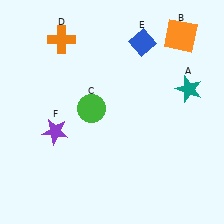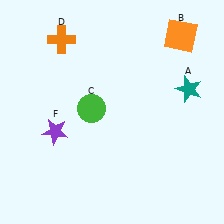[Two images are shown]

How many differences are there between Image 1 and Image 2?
There is 1 difference between the two images.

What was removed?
The blue diamond (E) was removed in Image 2.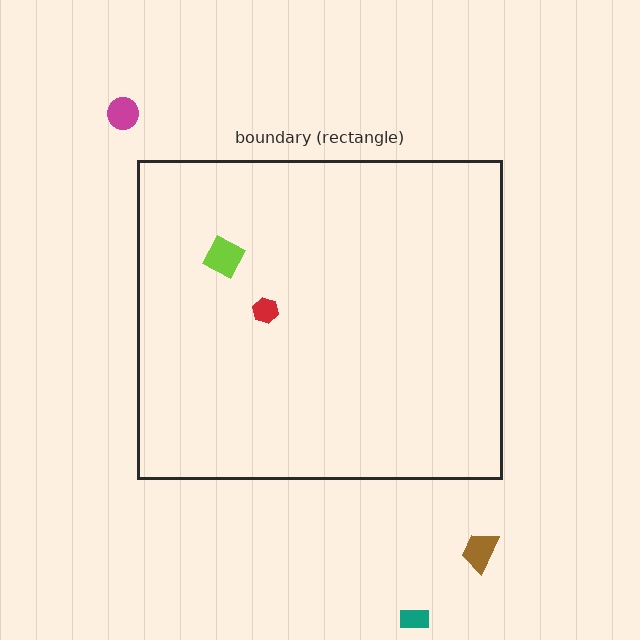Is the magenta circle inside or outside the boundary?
Outside.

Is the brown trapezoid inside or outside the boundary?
Outside.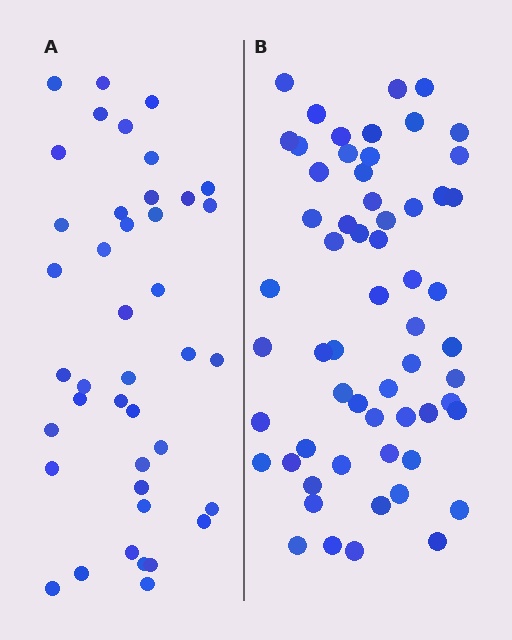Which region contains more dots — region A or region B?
Region B (the right region) has more dots.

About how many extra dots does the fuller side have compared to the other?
Region B has approximately 20 more dots than region A.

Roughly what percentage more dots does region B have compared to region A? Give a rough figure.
About 45% more.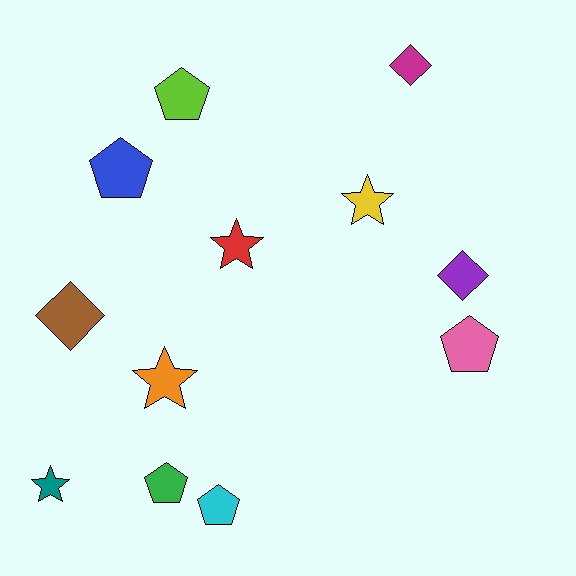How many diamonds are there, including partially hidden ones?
There are 3 diamonds.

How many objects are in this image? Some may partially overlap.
There are 12 objects.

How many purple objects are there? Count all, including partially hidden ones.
There is 1 purple object.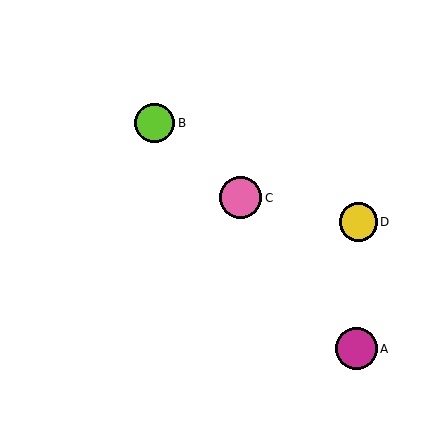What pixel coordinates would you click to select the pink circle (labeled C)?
Click at (241, 198) to select the pink circle C.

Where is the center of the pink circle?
The center of the pink circle is at (241, 198).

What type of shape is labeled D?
Shape D is a yellow circle.